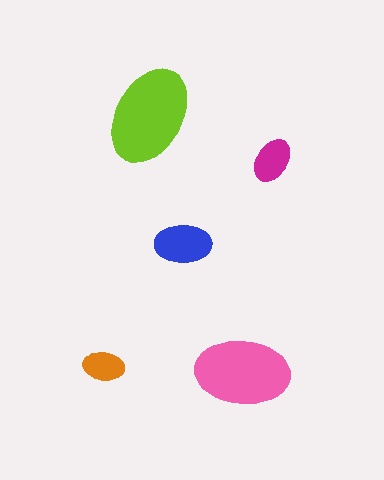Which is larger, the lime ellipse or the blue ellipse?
The lime one.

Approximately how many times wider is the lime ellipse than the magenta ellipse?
About 2 times wider.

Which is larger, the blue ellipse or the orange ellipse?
The blue one.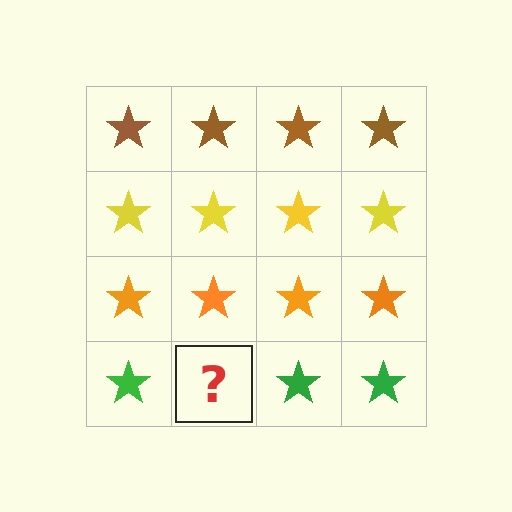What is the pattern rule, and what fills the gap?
The rule is that each row has a consistent color. The gap should be filled with a green star.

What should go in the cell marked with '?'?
The missing cell should contain a green star.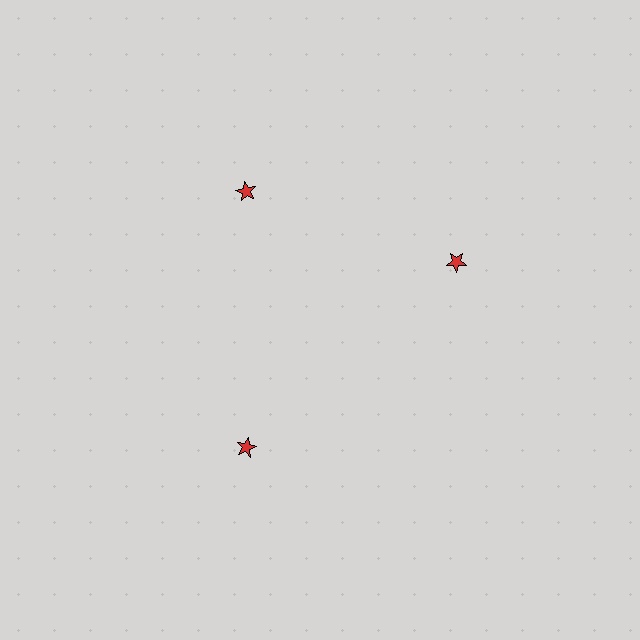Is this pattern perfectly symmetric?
No. The 3 red stars are arranged in a ring, but one element near the 3 o'clock position is rotated out of alignment along the ring, breaking the 3-fold rotational symmetry.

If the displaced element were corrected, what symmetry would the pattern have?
It would have 3-fold rotational symmetry — the pattern would map onto itself every 120 degrees.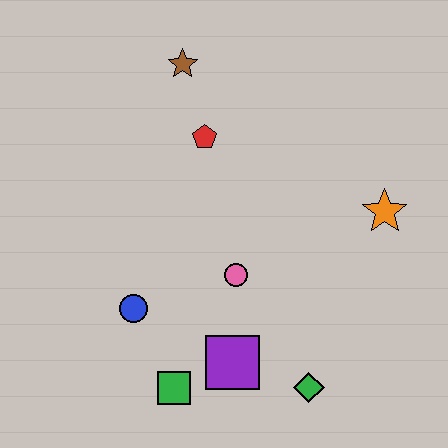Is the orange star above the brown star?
No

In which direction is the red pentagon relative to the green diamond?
The red pentagon is above the green diamond.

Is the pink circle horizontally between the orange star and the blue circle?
Yes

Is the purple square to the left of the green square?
No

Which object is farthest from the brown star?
The green diamond is farthest from the brown star.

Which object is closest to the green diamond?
The purple square is closest to the green diamond.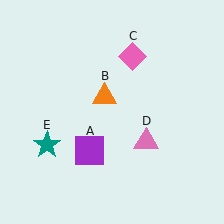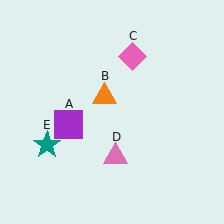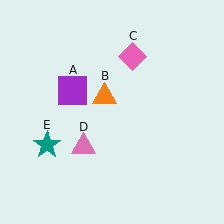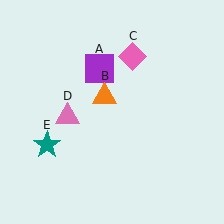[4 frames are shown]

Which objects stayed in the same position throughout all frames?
Orange triangle (object B) and pink diamond (object C) and teal star (object E) remained stationary.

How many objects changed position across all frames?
2 objects changed position: purple square (object A), pink triangle (object D).